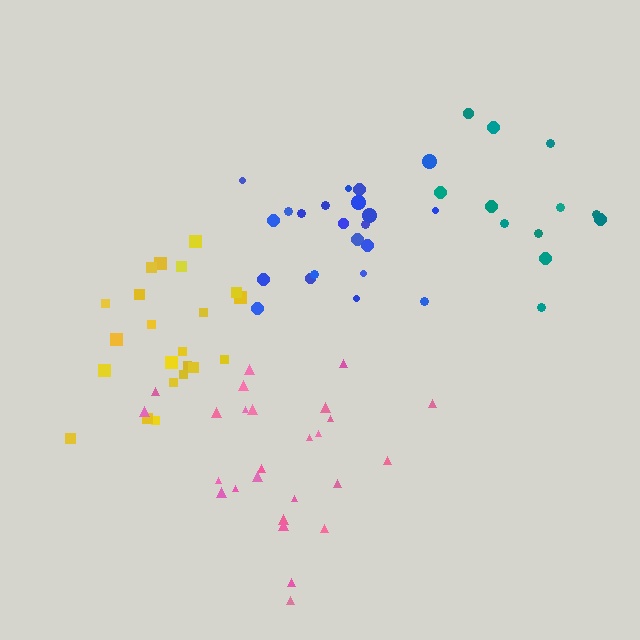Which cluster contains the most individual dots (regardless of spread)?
Pink (26).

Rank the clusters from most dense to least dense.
yellow, pink, blue, teal.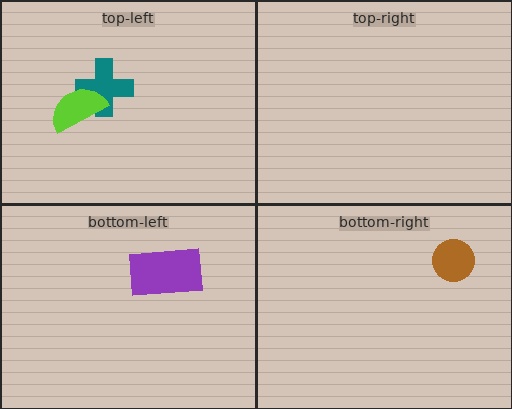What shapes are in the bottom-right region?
The brown circle.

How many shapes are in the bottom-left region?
1.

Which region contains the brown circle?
The bottom-right region.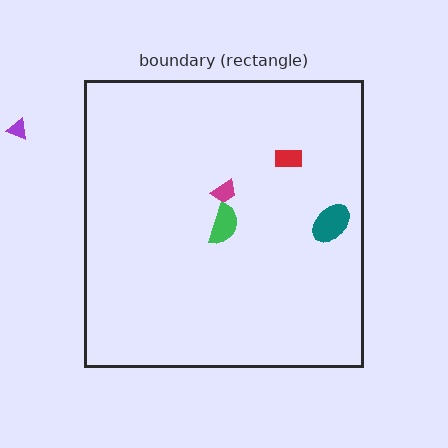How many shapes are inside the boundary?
4 inside, 1 outside.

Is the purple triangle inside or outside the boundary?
Outside.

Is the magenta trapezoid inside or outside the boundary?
Inside.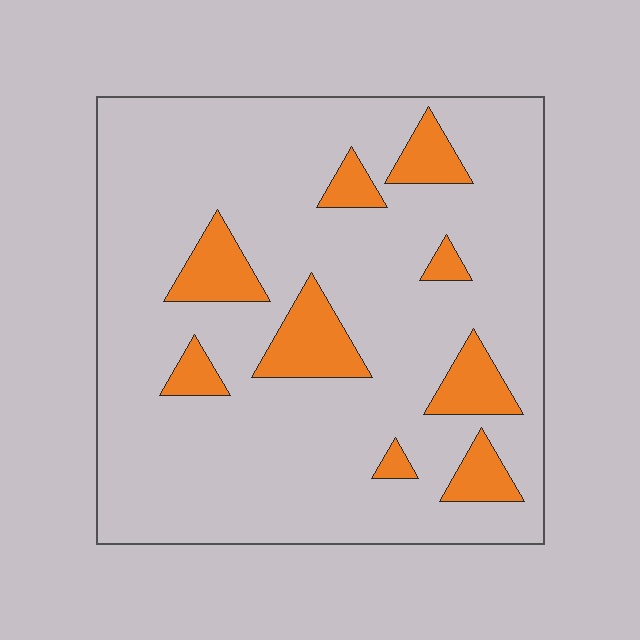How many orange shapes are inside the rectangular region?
9.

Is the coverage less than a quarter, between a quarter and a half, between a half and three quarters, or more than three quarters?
Less than a quarter.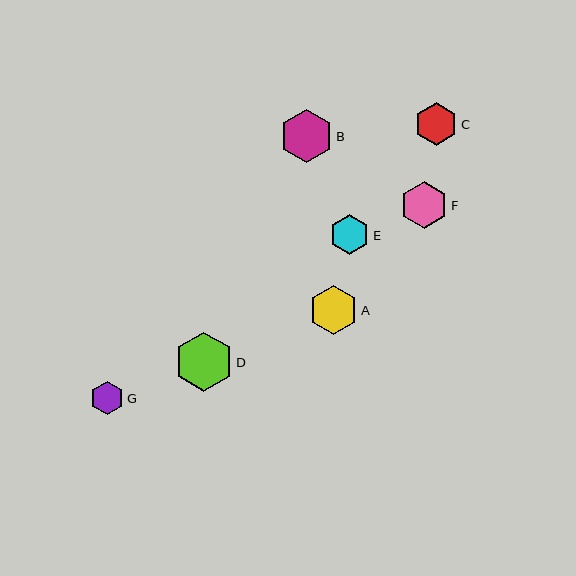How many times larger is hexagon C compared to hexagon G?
Hexagon C is approximately 1.3 times the size of hexagon G.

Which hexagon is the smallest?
Hexagon G is the smallest with a size of approximately 33 pixels.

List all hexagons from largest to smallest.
From largest to smallest: D, B, A, F, C, E, G.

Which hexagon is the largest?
Hexagon D is the largest with a size of approximately 59 pixels.